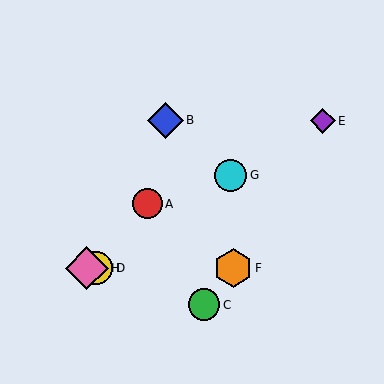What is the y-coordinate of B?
Object B is at y≈120.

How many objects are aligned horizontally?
3 objects (D, F, H) are aligned horizontally.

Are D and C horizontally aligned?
No, D is at y≈268 and C is at y≈305.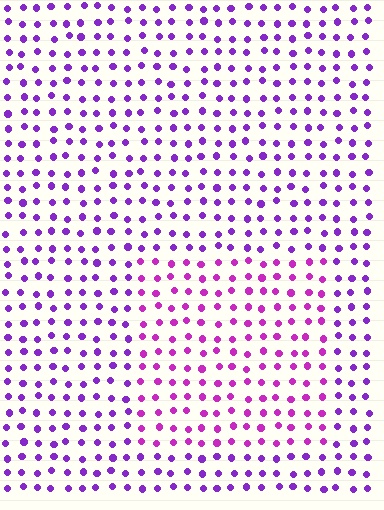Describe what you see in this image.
The image is filled with small purple elements in a uniform arrangement. A rectangle-shaped region is visible where the elements are tinted to a slightly different hue, forming a subtle color boundary.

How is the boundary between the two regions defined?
The boundary is defined purely by a slight shift in hue (about 27 degrees). Spacing, size, and orientation are identical on both sides.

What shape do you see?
I see a rectangle.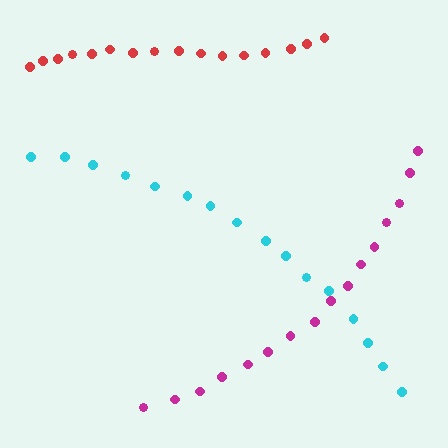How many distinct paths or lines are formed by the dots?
There are 3 distinct paths.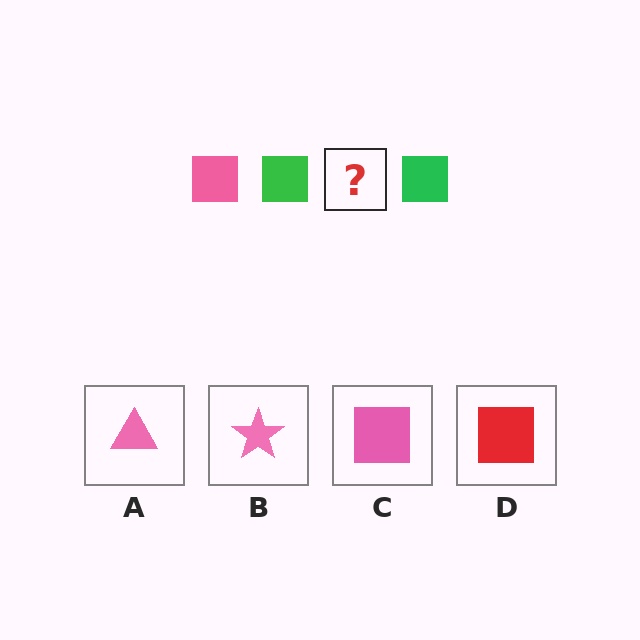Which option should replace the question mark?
Option C.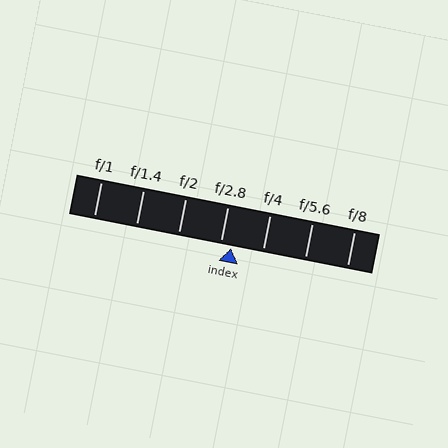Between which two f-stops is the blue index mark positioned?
The index mark is between f/2.8 and f/4.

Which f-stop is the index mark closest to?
The index mark is closest to f/2.8.